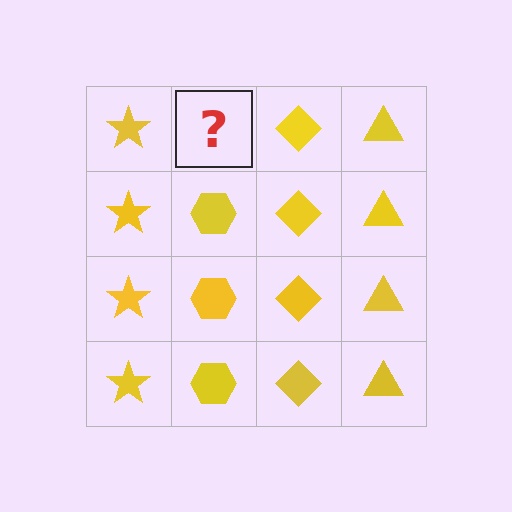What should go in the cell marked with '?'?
The missing cell should contain a yellow hexagon.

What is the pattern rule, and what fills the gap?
The rule is that each column has a consistent shape. The gap should be filled with a yellow hexagon.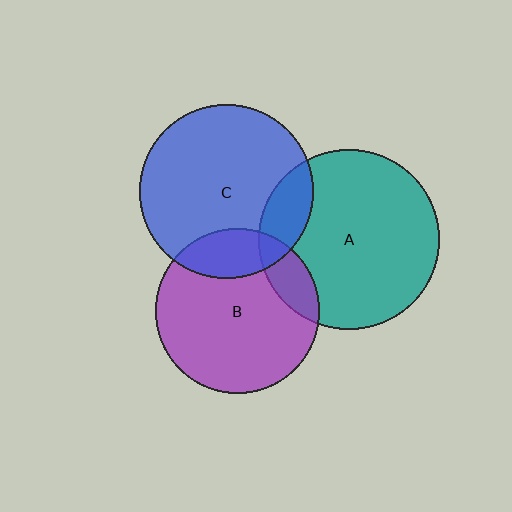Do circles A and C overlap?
Yes.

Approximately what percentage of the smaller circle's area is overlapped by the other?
Approximately 15%.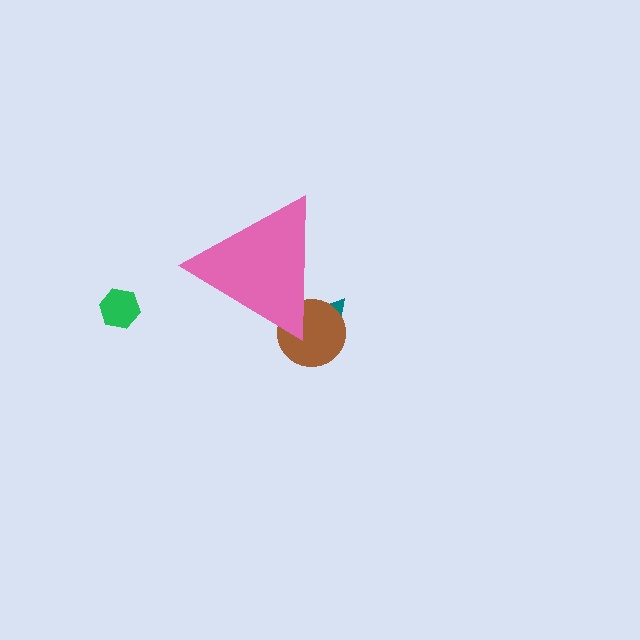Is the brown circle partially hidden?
Yes, the brown circle is partially hidden behind the pink triangle.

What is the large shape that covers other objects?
A pink triangle.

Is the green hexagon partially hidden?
No, the green hexagon is fully visible.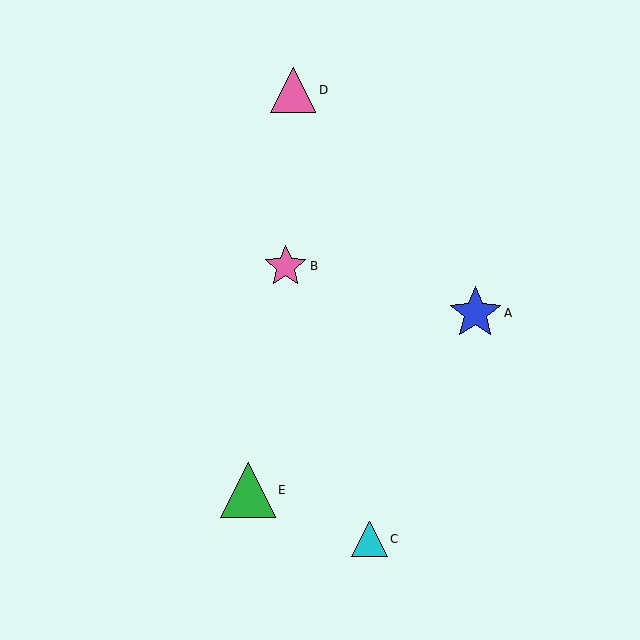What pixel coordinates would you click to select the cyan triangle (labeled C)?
Click at (369, 539) to select the cyan triangle C.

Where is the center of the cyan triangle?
The center of the cyan triangle is at (369, 539).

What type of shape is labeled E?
Shape E is a green triangle.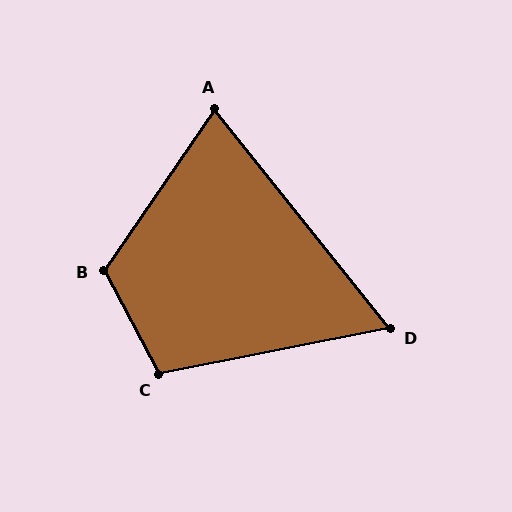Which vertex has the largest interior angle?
B, at approximately 118 degrees.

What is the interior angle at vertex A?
Approximately 73 degrees (acute).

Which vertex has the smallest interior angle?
D, at approximately 62 degrees.